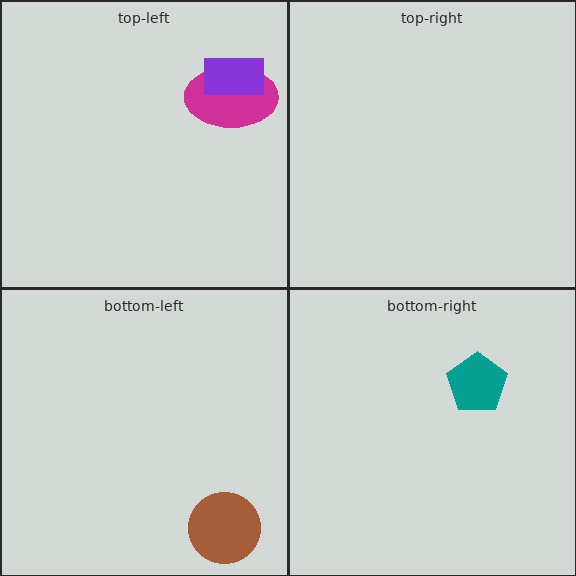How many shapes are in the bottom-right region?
1.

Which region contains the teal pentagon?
The bottom-right region.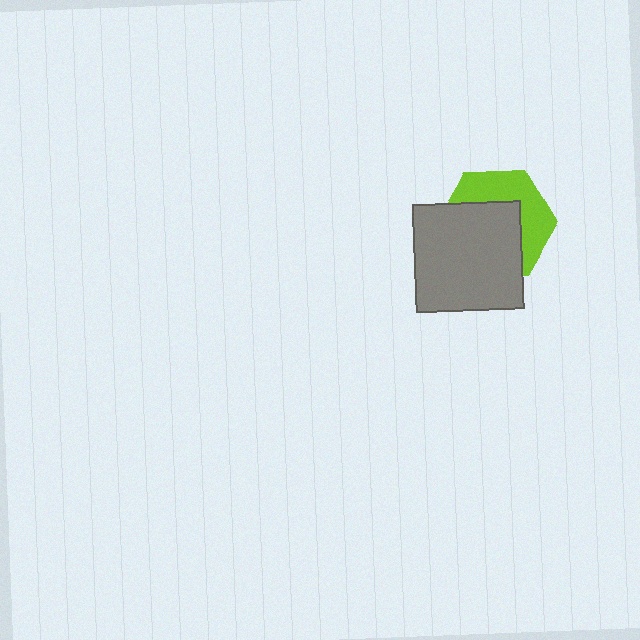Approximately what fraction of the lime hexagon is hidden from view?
Roughly 58% of the lime hexagon is hidden behind the gray square.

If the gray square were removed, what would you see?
You would see the complete lime hexagon.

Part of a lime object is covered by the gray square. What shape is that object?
It is a hexagon.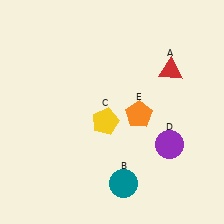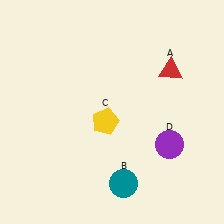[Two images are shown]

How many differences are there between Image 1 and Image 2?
There is 1 difference between the two images.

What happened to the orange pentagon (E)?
The orange pentagon (E) was removed in Image 2. It was in the bottom-right area of Image 1.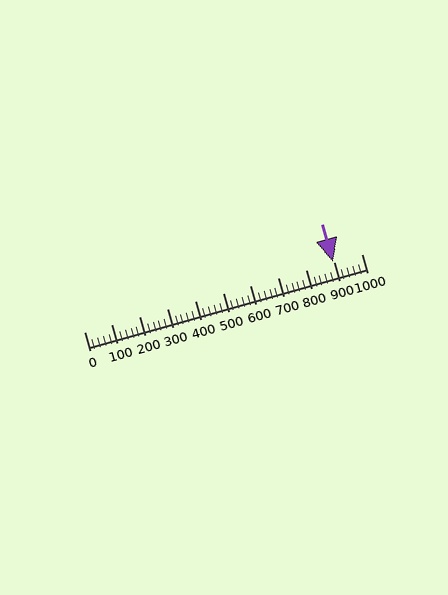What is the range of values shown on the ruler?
The ruler shows values from 0 to 1000.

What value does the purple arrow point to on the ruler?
The purple arrow points to approximately 897.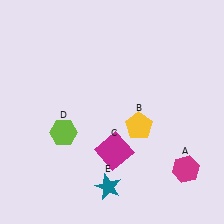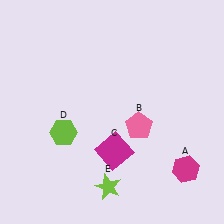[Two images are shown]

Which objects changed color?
B changed from yellow to pink. E changed from teal to lime.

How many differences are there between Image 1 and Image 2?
There are 2 differences between the two images.